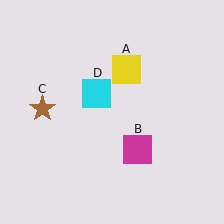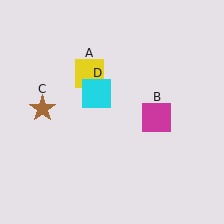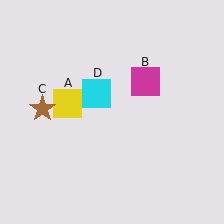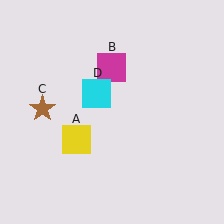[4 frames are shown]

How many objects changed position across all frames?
2 objects changed position: yellow square (object A), magenta square (object B).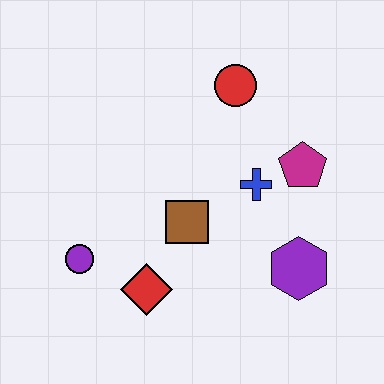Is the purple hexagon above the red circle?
No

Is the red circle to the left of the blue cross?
Yes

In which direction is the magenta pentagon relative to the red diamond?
The magenta pentagon is to the right of the red diamond.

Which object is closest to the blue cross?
The magenta pentagon is closest to the blue cross.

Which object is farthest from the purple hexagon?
The purple circle is farthest from the purple hexagon.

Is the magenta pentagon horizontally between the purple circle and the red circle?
No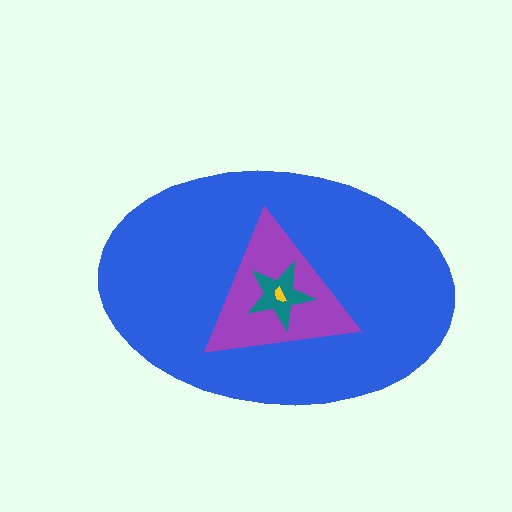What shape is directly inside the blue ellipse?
The purple triangle.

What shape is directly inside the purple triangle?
The teal star.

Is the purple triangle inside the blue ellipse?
Yes.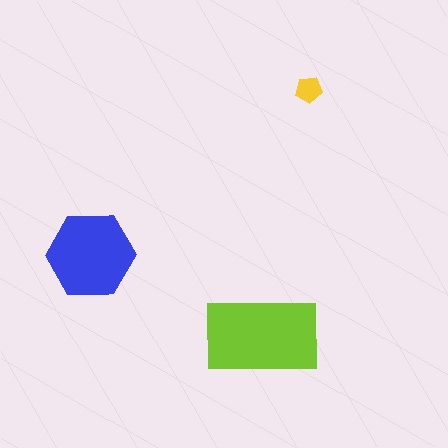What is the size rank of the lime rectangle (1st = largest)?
1st.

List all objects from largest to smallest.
The lime rectangle, the blue hexagon, the yellow pentagon.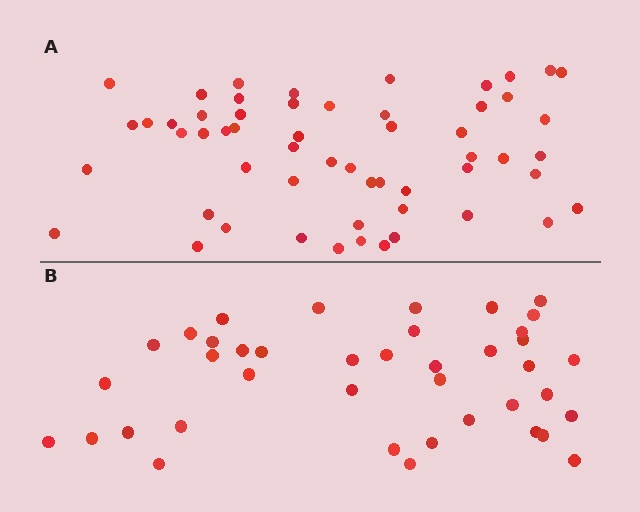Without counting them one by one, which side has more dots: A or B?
Region A (the top region) has more dots.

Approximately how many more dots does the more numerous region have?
Region A has approximately 15 more dots than region B.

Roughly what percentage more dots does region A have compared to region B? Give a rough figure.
About 40% more.